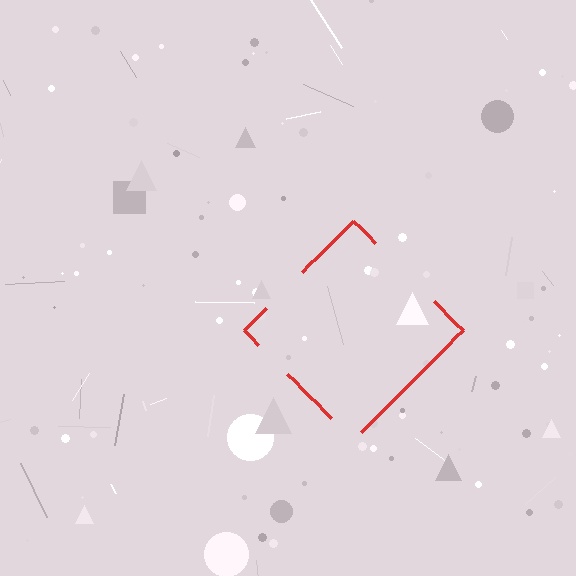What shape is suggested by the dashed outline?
The dashed outline suggests a diamond.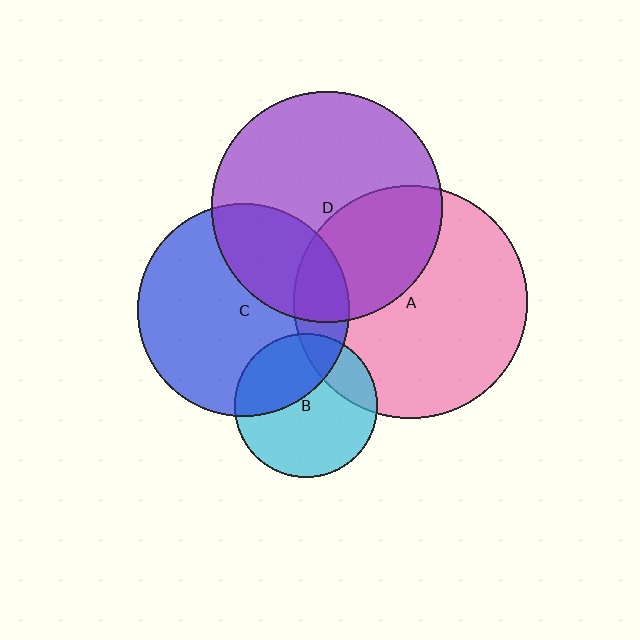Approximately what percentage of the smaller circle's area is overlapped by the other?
Approximately 15%.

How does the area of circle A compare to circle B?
Approximately 2.6 times.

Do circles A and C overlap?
Yes.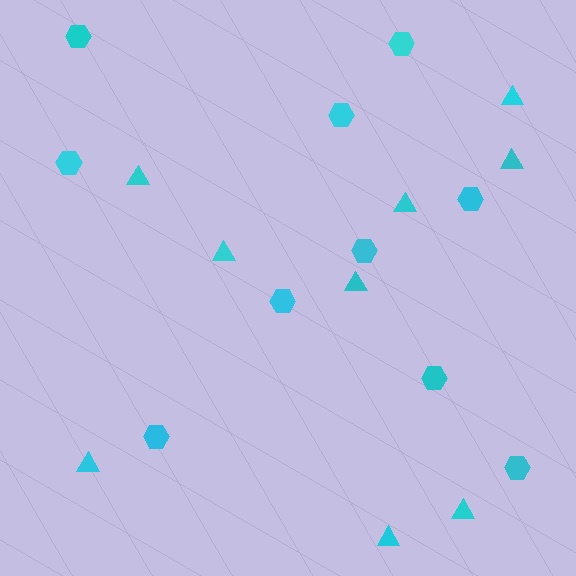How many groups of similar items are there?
There are 2 groups: one group of triangles (9) and one group of hexagons (10).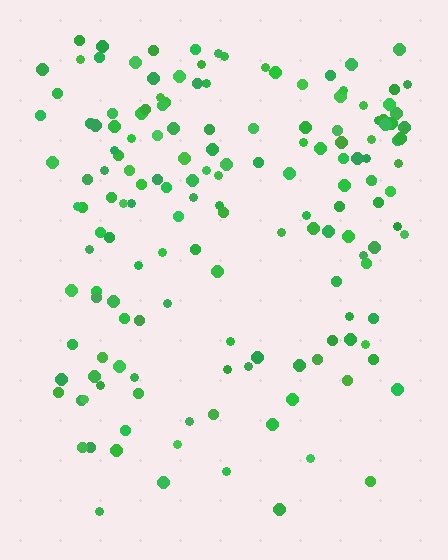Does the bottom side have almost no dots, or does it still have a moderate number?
Still a moderate number, just noticeably fewer than the top.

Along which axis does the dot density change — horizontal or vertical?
Vertical.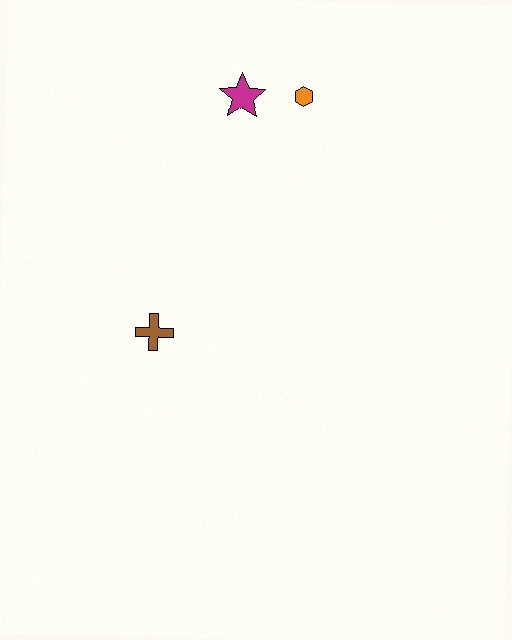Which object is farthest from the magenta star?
The brown cross is farthest from the magenta star.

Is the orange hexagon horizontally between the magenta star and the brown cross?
No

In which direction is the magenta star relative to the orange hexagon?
The magenta star is to the left of the orange hexagon.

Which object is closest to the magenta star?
The orange hexagon is closest to the magenta star.